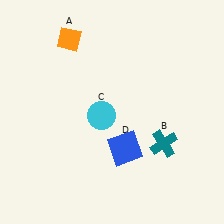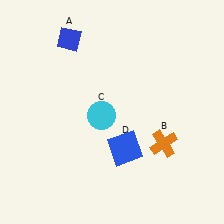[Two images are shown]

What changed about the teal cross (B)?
In Image 1, B is teal. In Image 2, it changed to orange.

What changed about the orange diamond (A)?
In Image 1, A is orange. In Image 2, it changed to blue.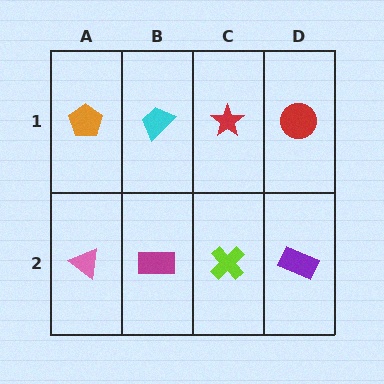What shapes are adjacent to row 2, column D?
A red circle (row 1, column D), a lime cross (row 2, column C).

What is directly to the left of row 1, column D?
A red star.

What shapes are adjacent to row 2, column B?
A cyan trapezoid (row 1, column B), a pink triangle (row 2, column A), a lime cross (row 2, column C).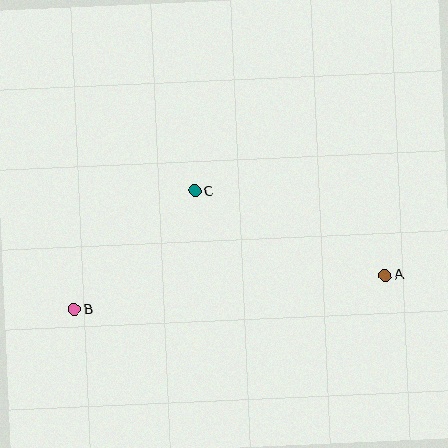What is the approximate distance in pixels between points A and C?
The distance between A and C is approximately 208 pixels.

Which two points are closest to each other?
Points B and C are closest to each other.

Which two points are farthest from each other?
Points A and B are farthest from each other.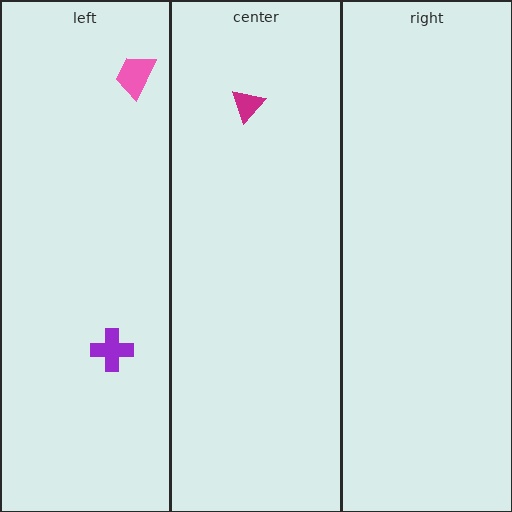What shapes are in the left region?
The pink trapezoid, the purple cross.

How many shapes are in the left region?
2.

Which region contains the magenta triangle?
The center region.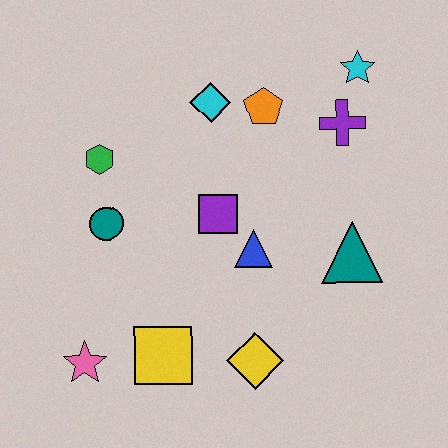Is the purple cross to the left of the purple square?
No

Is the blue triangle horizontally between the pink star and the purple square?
No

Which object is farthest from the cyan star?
The pink star is farthest from the cyan star.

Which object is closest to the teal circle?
The green hexagon is closest to the teal circle.